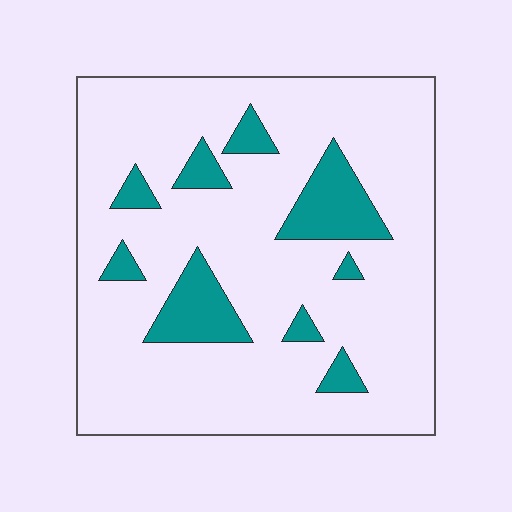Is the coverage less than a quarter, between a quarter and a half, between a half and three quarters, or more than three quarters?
Less than a quarter.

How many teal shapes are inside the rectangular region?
9.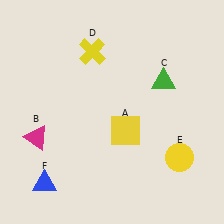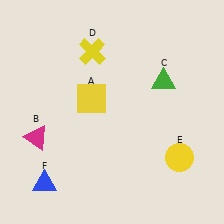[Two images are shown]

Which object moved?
The yellow square (A) moved left.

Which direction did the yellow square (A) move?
The yellow square (A) moved left.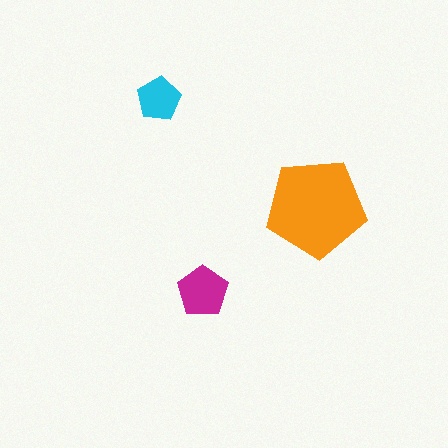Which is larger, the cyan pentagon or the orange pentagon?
The orange one.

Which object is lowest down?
The magenta pentagon is bottommost.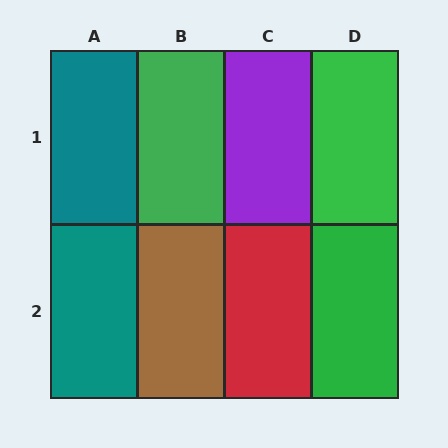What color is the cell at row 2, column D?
Green.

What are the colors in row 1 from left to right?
Teal, green, purple, green.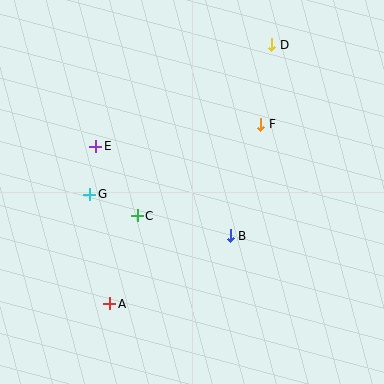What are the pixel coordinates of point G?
Point G is at (90, 194).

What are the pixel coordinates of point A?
Point A is at (110, 304).